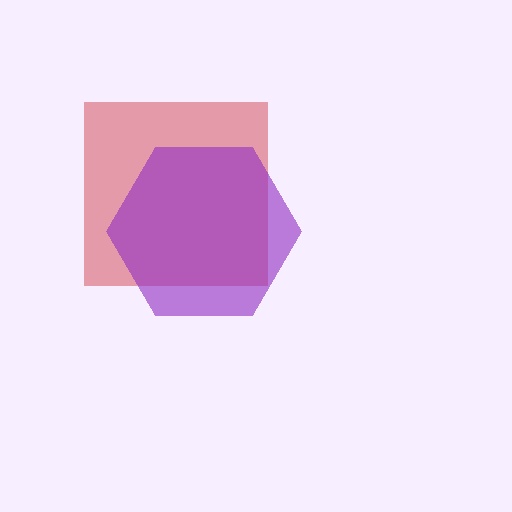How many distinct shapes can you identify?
There are 2 distinct shapes: a red square, a purple hexagon.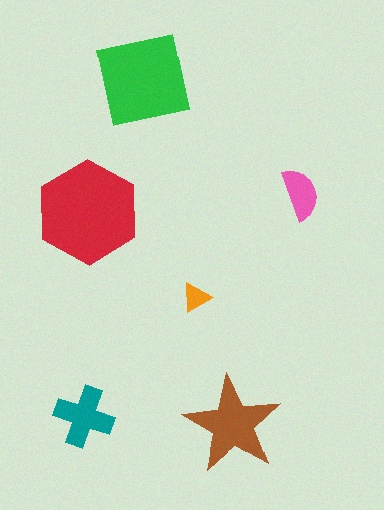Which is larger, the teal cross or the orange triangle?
The teal cross.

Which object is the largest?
The red hexagon.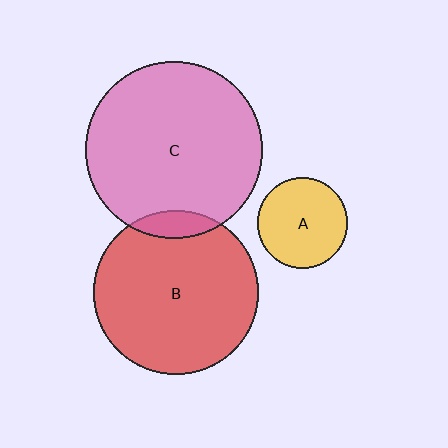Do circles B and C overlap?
Yes.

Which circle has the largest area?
Circle C (pink).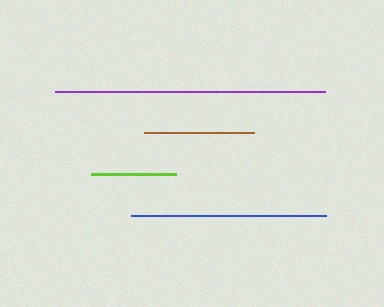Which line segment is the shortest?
The lime line is the shortest at approximately 86 pixels.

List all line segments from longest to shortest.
From longest to shortest: purple, blue, brown, lime.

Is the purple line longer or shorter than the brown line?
The purple line is longer than the brown line.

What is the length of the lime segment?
The lime segment is approximately 86 pixels long.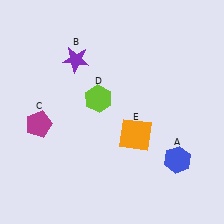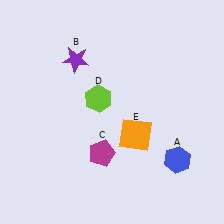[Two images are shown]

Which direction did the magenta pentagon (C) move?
The magenta pentagon (C) moved right.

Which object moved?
The magenta pentagon (C) moved right.